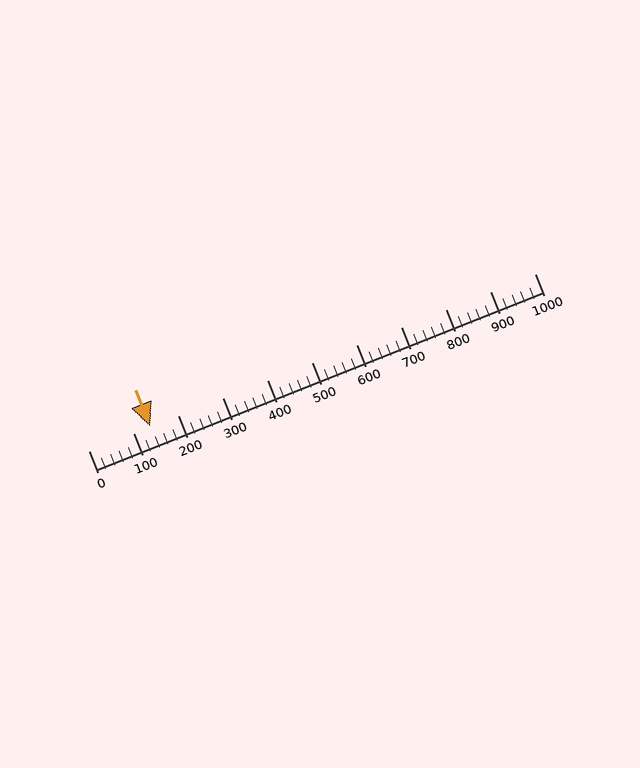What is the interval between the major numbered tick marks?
The major tick marks are spaced 100 units apart.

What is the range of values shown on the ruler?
The ruler shows values from 0 to 1000.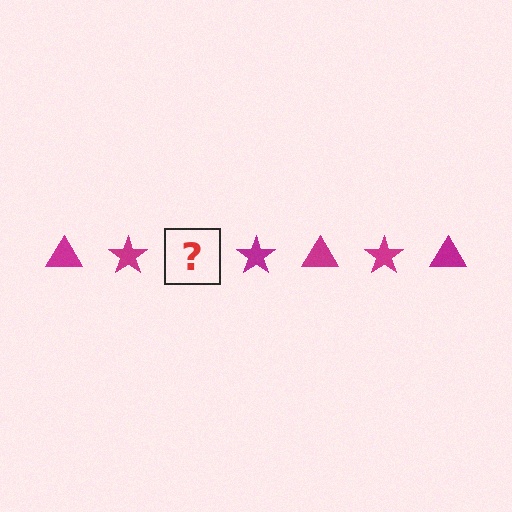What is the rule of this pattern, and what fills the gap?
The rule is that the pattern cycles through triangle, star shapes in magenta. The gap should be filled with a magenta triangle.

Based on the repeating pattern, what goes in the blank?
The blank should be a magenta triangle.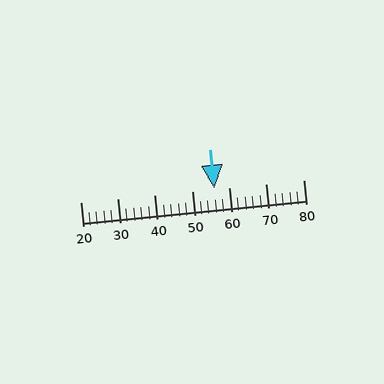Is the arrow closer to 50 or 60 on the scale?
The arrow is closer to 60.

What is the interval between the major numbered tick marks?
The major tick marks are spaced 10 units apart.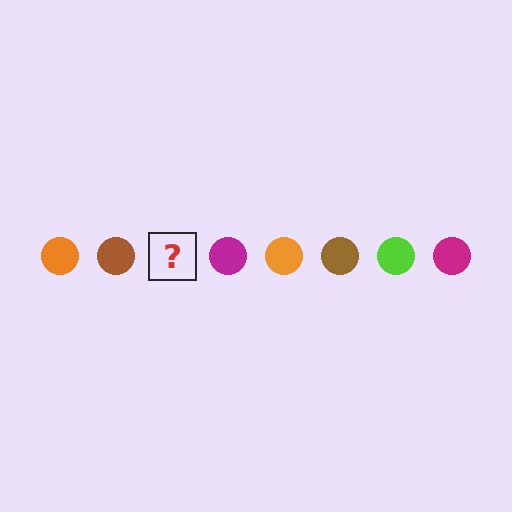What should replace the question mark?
The question mark should be replaced with a lime circle.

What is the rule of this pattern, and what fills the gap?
The rule is that the pattern cycles through orange, brown, lime, magenta circles. The gap should be filled with a lime circle.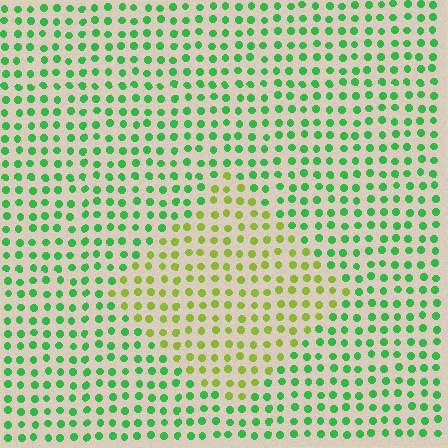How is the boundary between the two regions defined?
The boundary is defined purely by a slight shift in hue (about 48 degrees). Spacing, size, and orientation are identical on both sides.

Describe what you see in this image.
The image is filled with small green elements in a uniform arrangement. A diamond-shaped region is visible where the elements are tinted to a slightly different hue, forming a subtle color boundary.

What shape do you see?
I see a diamond.